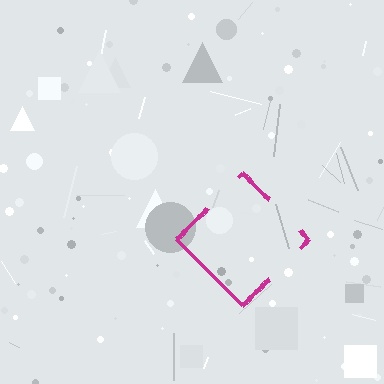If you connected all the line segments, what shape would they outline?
They would outline a diamond.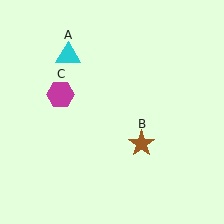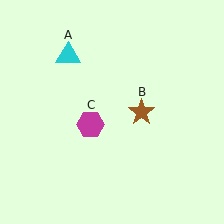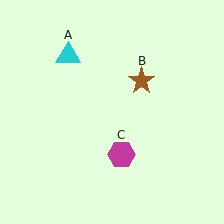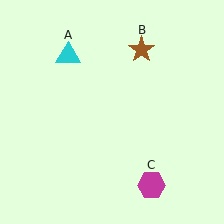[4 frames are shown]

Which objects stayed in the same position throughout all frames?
Cyan triangle (object A) remained stationary.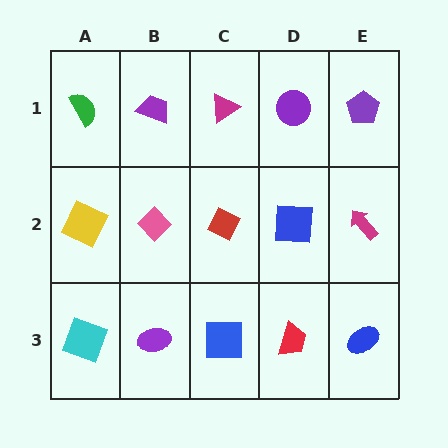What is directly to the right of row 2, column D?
A magenta arrow.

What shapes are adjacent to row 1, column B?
A pink diamond (row 2, column B), a green semicircle (row 1, column A), a magenta triangle (row 1, column C).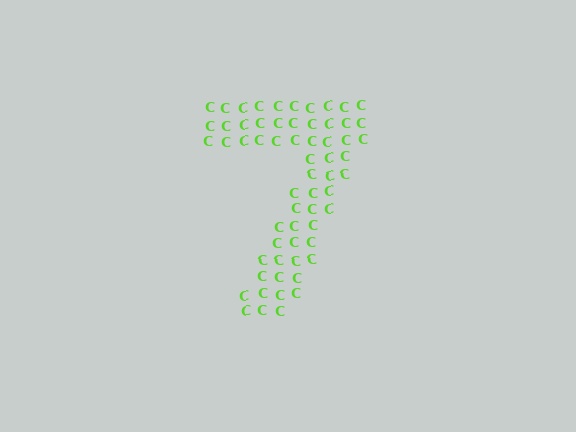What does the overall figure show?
The overall figure shows the digit 7.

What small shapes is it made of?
It is made of small letter C's.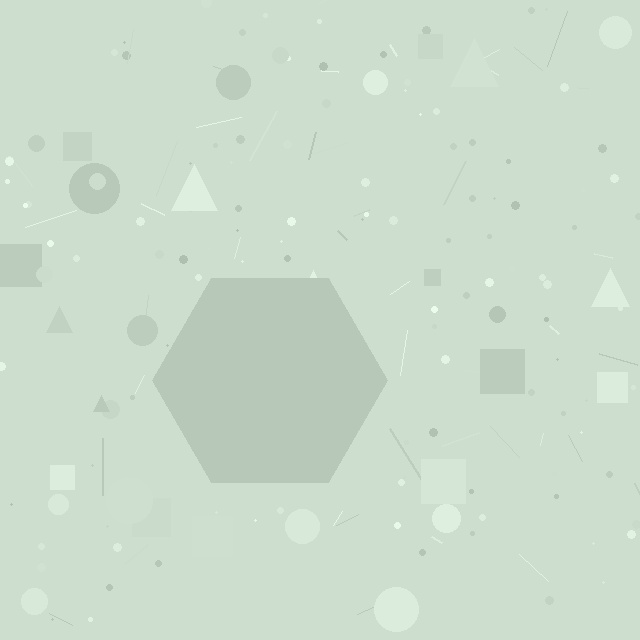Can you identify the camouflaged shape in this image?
The camouflaged shape is a hexagon.